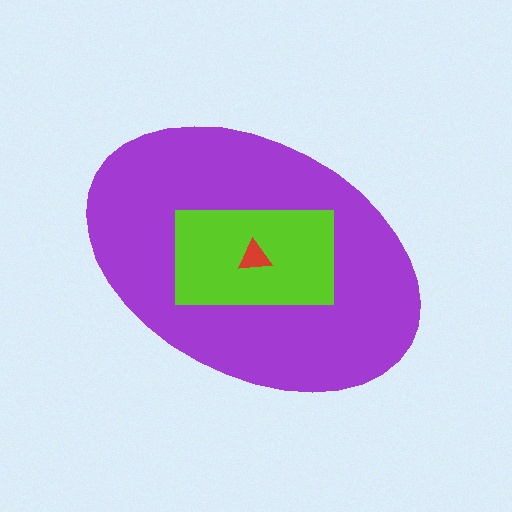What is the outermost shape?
The purple ellipse.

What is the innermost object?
The red triangle.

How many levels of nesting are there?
3.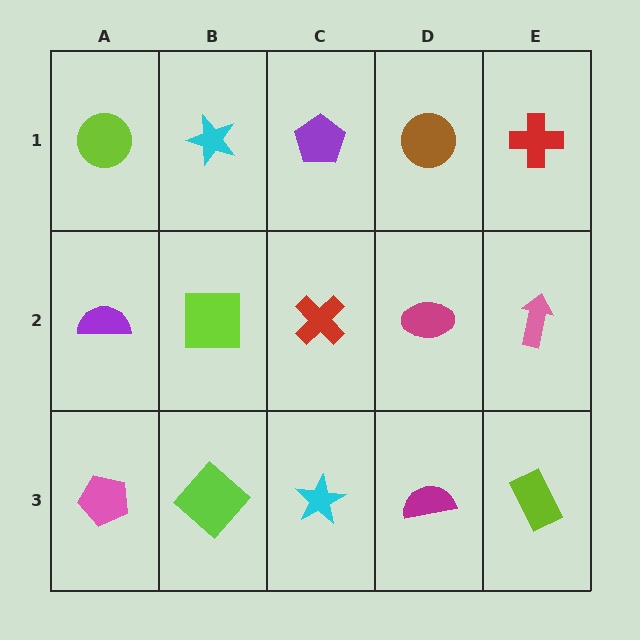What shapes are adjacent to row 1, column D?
A magenta ellipse (row 2, column D), a purple pentagon (row 1, column C), a red cross (row 1, column E).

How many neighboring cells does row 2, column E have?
3.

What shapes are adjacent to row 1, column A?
A purple semicircle (row 2, column A), a cyan star (row 1, column B).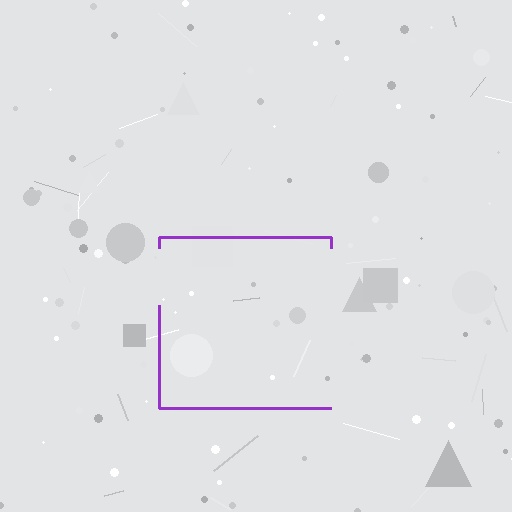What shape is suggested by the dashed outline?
The dashed outline suggests a square.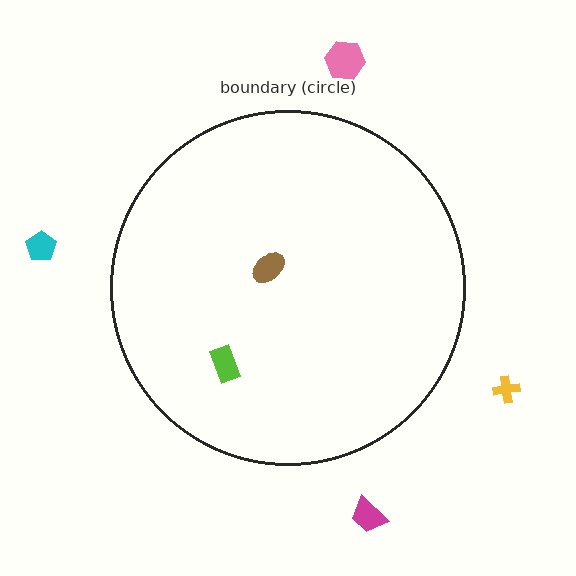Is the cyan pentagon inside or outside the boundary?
Outside.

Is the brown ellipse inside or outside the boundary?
Inside.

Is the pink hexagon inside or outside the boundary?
Outside.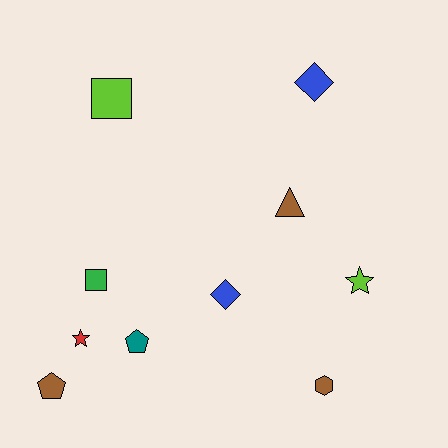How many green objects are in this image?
There is 1 green object.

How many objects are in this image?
There are 10 objects.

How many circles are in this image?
There are no circles.